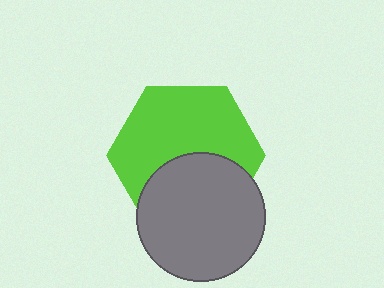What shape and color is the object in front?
The object in front is a gray circle.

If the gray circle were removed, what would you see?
You would see the complete lime hexagon.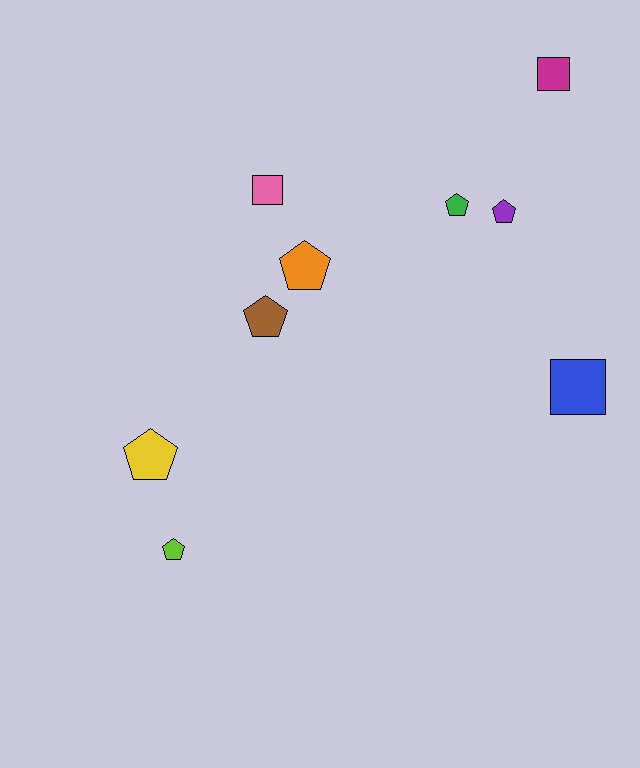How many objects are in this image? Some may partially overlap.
There are 9 objects.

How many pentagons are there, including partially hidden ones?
There are 6 pentagons.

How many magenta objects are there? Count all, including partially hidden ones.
There is 1 magenta object.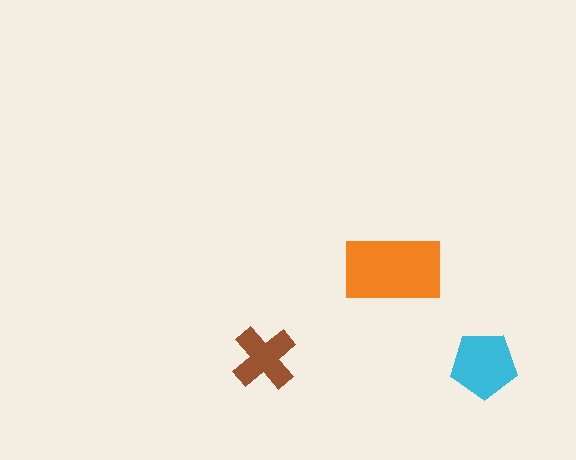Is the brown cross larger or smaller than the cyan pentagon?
Smaller.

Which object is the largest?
The orange rectangle.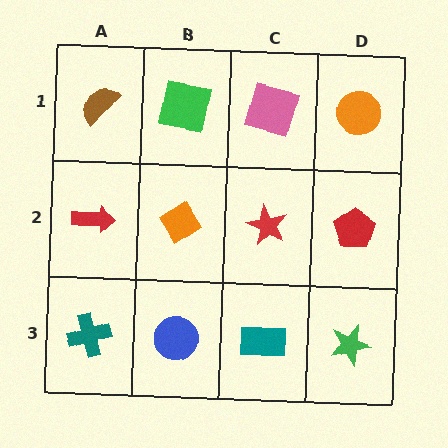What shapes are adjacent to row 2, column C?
A pink square (row 1, column C), a teal rectangle (row 3, column C), an orange diamond (row 2, column B), a red pentagon (row 2, column D).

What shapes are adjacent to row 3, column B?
An orange diamond (row 2, column B), a teal cross (row 3, column A), a teal rectangle (row 3, column C).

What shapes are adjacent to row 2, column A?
A brown semicircle (row 1, column A), a teal cross (row 3, column A), an orange diamond (row 2, column B).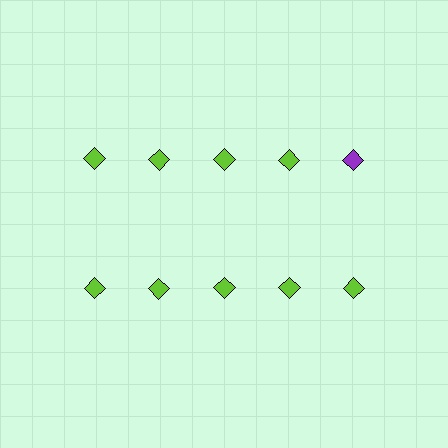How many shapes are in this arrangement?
There are 10 shapes arranged in a grid pattern.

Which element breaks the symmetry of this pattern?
The purple diamond in the top row, rightmost column breaks the symmetry. All other shapes are lime diamonds.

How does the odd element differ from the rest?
It has a different color: purple instead of lime.